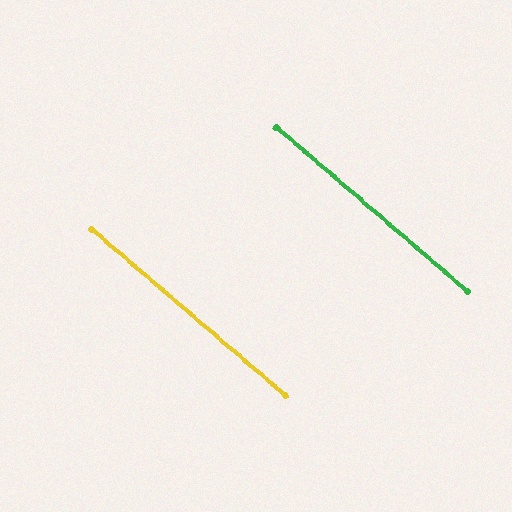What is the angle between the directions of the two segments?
Approximately 0 degrees.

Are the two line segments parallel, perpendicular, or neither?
Parallel — their directions differ by only 0.2°.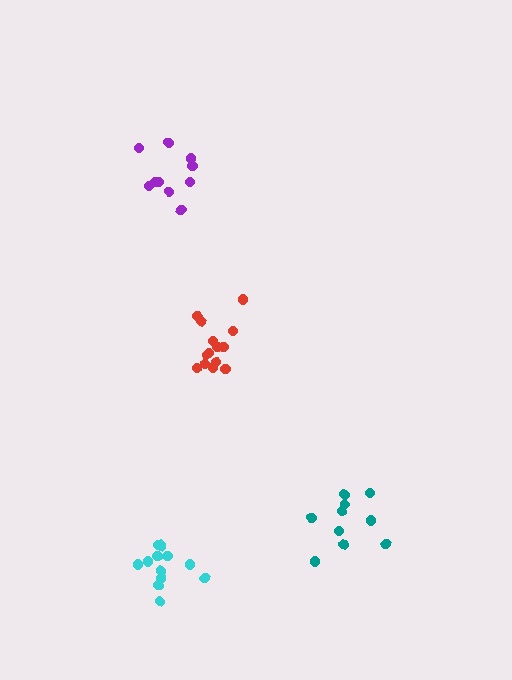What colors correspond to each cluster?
The clusters are colored: purple, teal, red, cyan.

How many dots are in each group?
Group 1: 10 dots, Group 2: 10 dots, Group 3: 14 dots, Group 4: 13 dots (47 total).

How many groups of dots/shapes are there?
There are 4 groups.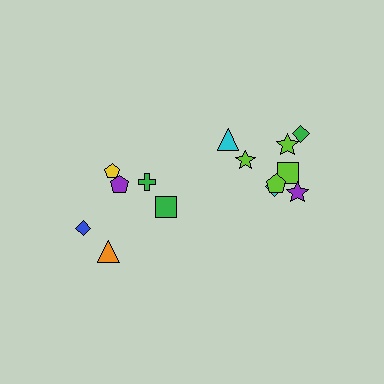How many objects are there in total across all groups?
There are 14 objects.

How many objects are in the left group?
There are 6 objects.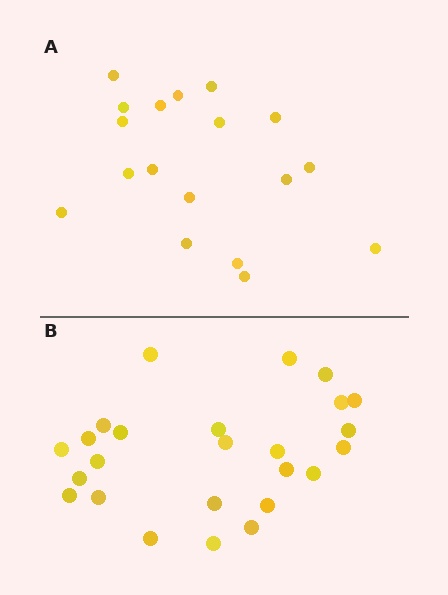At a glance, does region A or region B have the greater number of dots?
Region B (the bottom region) has more dots.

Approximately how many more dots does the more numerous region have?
Region B has roughly 8 or so more dots than region A.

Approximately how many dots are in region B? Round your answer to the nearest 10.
About 20 dots. (The exact count is 25, which rounds to 20.)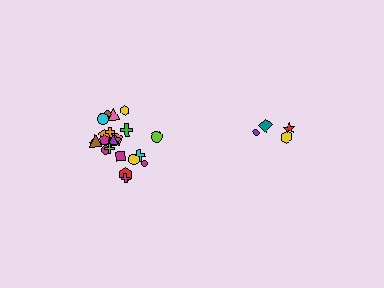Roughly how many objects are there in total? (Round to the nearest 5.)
Roughly 25 objects in total.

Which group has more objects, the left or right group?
The left group.